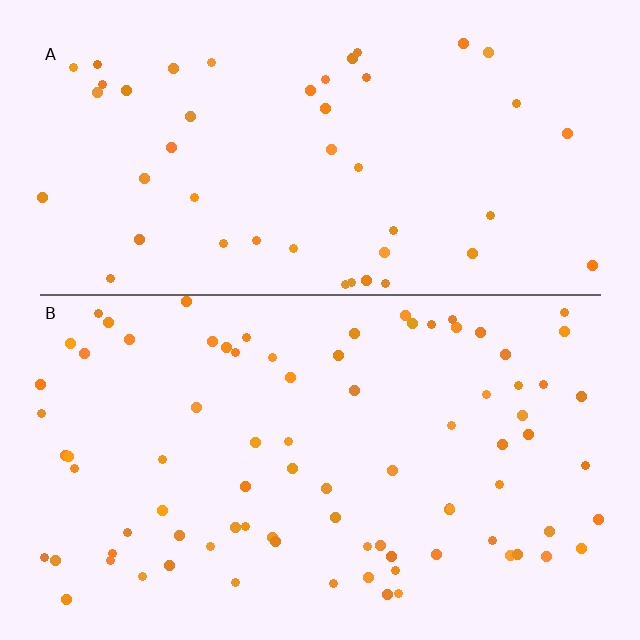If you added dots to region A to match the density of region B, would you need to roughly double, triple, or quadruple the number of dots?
Approximately double.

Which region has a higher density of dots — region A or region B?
B (the bottom).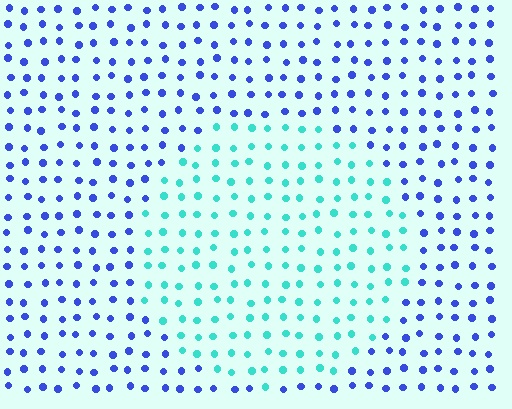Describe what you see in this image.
The image is filled with small blue elements in a uniform arrangement. A circle-shaped region is visible where the elements are tinted to a slightly different hue, forming a subtle color boundary.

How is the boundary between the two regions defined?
The boundary is defined purely by a slight shift in hue (about 60 degrees). Spacing, size, and orientation are identical on both sides.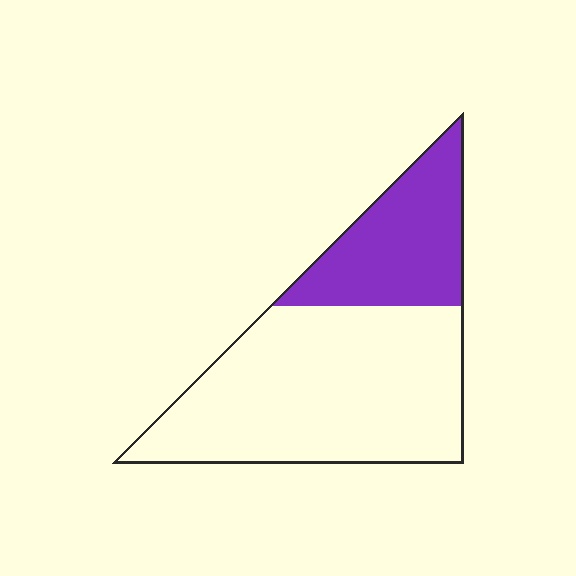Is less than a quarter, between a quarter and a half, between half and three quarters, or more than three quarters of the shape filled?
Between a quarter and a half.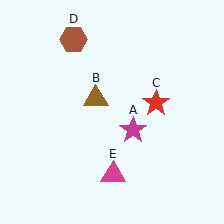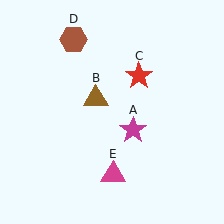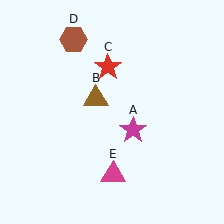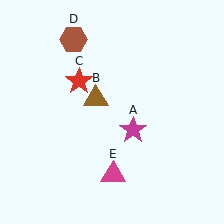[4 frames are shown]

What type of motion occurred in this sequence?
The red star (object C) rotated counterclockwise around the center of the scene.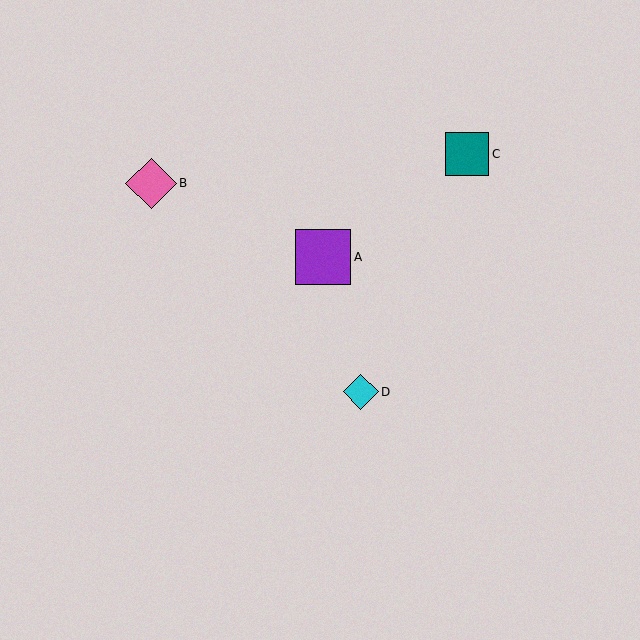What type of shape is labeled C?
Shape C is a teal square.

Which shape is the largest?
The purple square (labeled A) is the largest.